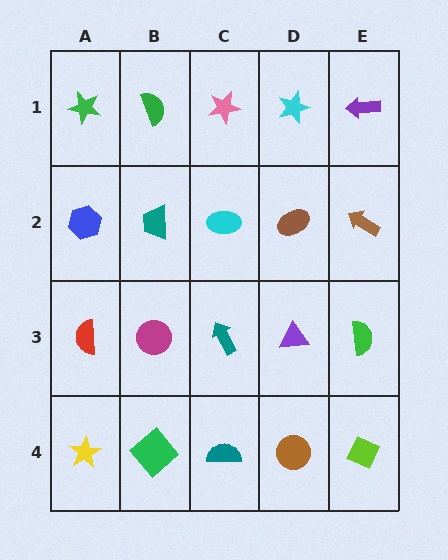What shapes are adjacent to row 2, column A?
A green star (row 1, column A), a red semicircle (row 3, column A), a teal trapezoid (row 2, column B).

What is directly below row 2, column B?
A magenta circle.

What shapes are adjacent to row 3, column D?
A brown ellipse (row 2, column D), a brown circle (row 4, column D), a teal arrow (row 3, column C), a green semicircle (row 3, column E).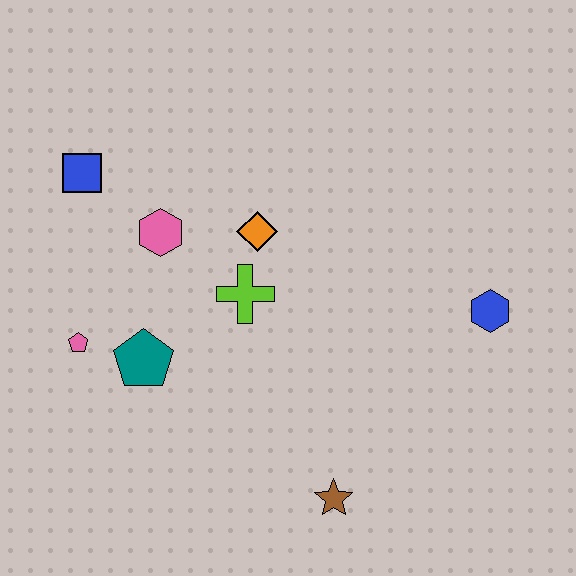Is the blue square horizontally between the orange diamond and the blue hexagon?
No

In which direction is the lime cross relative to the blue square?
The lime cross is to the right of the blue square.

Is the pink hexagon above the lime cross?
Yes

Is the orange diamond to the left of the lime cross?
No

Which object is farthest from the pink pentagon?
The blue hexagon is farthest from the pink pentagon.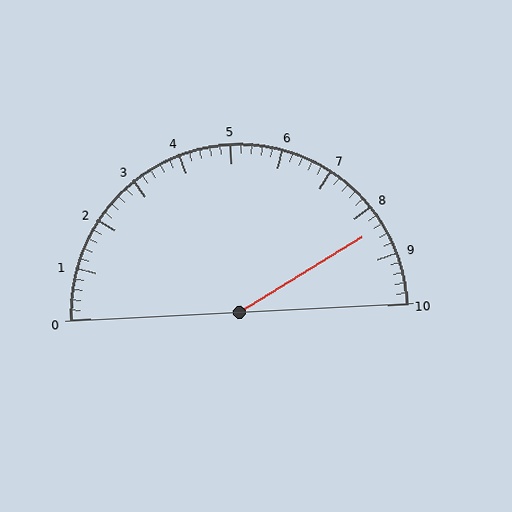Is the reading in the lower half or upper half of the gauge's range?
The reading is in the upper half of the range (0 to 10).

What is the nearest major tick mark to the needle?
The nearest major tick mark is 8.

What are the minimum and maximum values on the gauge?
The gauge ranges from 0 to 10.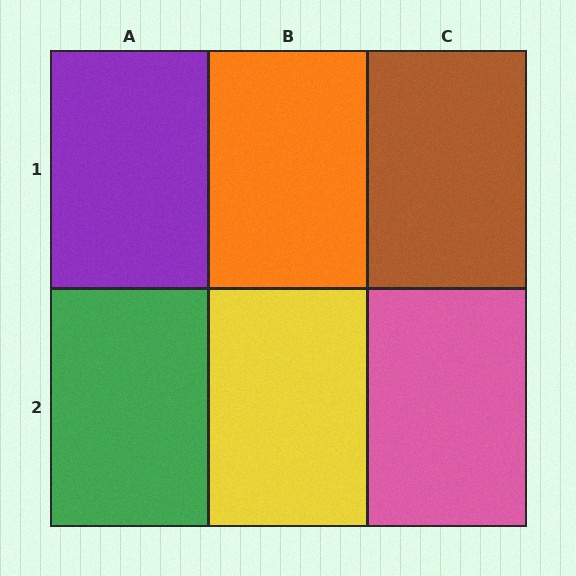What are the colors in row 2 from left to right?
Green, yellow, pink.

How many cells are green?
1 cell is green.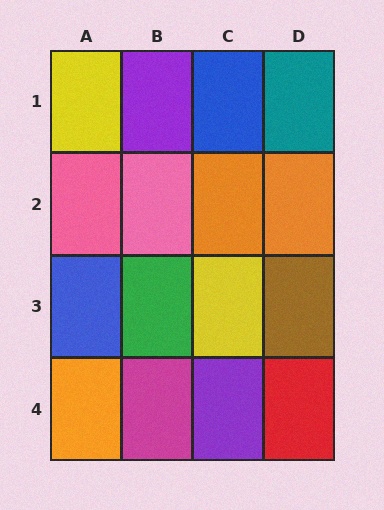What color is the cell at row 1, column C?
Blue.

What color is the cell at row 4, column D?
Red.